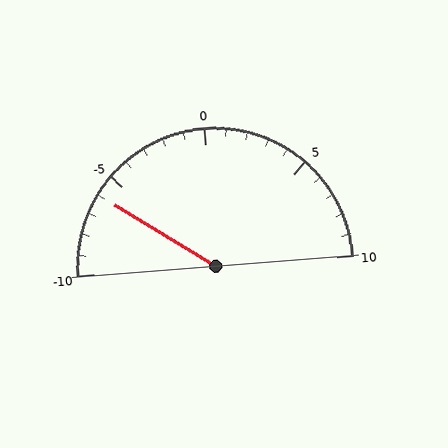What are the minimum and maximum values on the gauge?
The gauge ranges from -10 to 10.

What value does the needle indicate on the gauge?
The needle indicates approximately -6.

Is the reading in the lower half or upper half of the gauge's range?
The reading is in the lower half of the range (-10 to 10).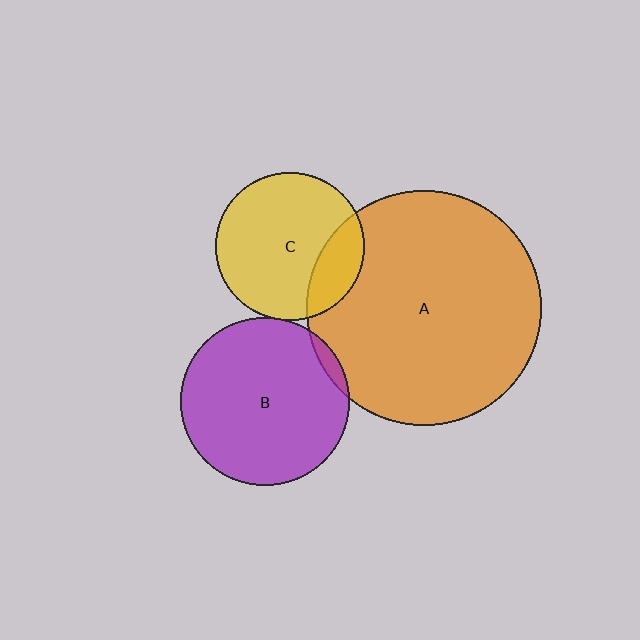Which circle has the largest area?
Circle A (orange).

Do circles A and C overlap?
Yes.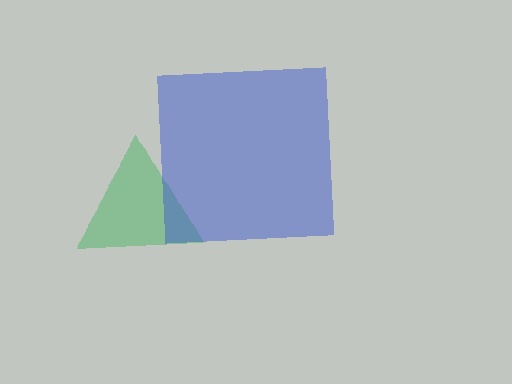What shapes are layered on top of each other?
The layered shapes are: a green triangle, a blue square.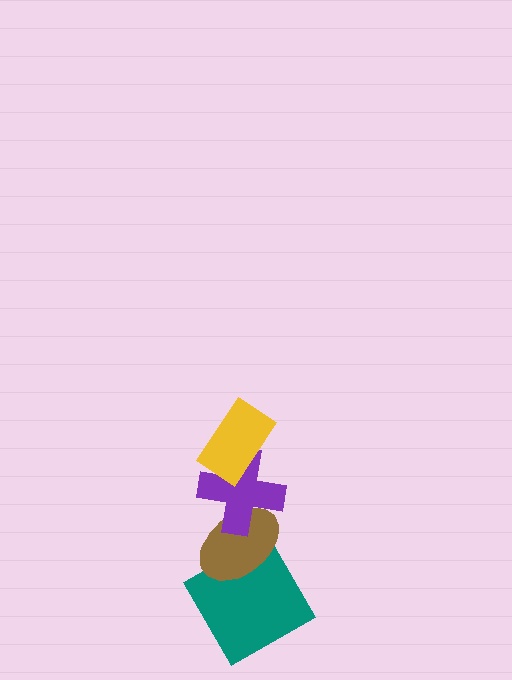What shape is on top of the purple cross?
The yellow rectangle is on top of the purple cross.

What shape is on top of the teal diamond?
The brown ellipse is on top of the teal diamond.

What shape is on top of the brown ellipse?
The purple cross is on top of the brown ellipse.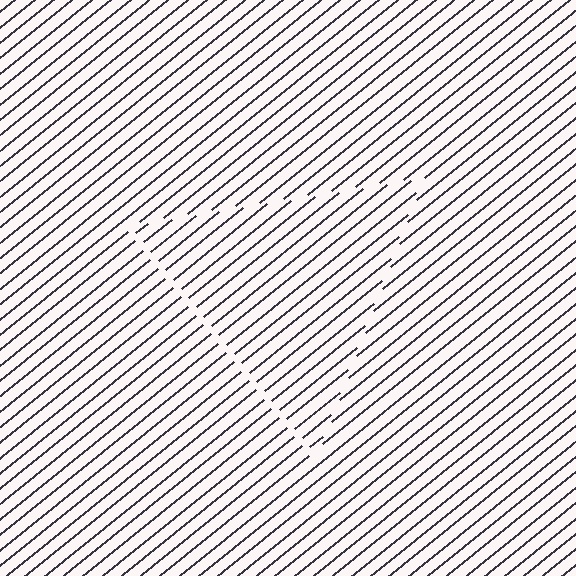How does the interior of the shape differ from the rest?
The interior of the shape contains the same grating, shifted by half a period — the contour is defined by the phase discontinuity where line-ends from the inner and outer gratings abut.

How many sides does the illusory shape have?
3 sides — the line-ends trace a triangle.